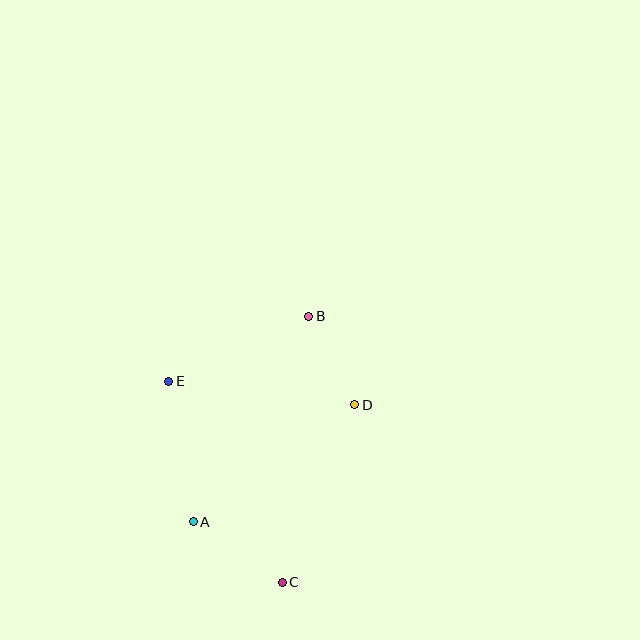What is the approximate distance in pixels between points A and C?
The distance between A and C is approximately 108 pixels.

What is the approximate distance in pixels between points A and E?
The distance between A and E is approximately 143 pixels.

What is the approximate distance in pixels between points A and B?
The distance between A and B is approximately 236 pixels.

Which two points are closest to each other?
Points B and D are closest to each other.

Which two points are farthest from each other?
Points B and C are farthest from each other.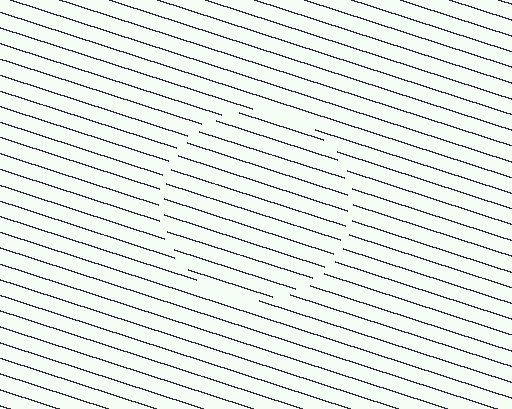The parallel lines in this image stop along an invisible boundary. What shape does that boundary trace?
An illusory circle. The interior of the shape contains the same grating, shifted by half a period — the contour is defined by the phase discontinuity where line-ends from the inner and outer gratings abut.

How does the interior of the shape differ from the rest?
The interior of the shape contains the same grating, shifted by half a period — the contour is defined by the phase discontinuity where line-ends from the inner and outer gratings abut.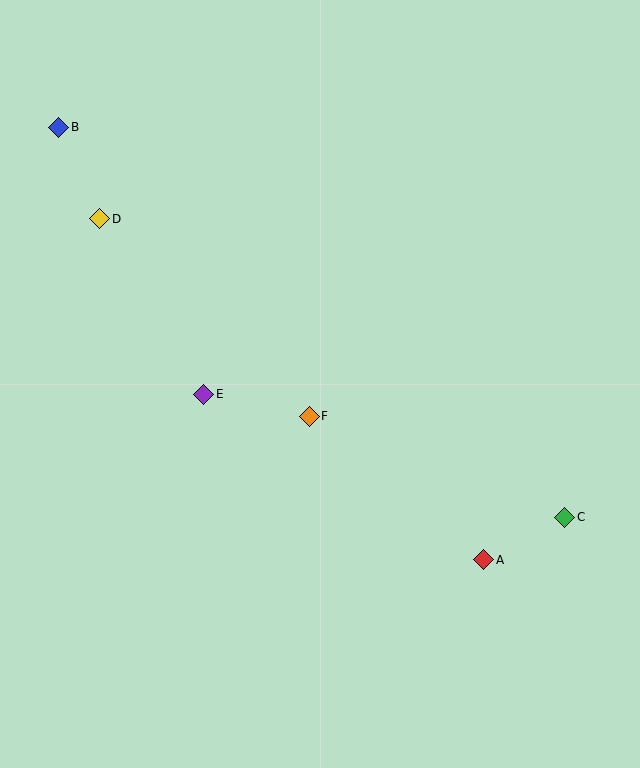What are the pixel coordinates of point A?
Point A is at (484, 560).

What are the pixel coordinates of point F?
Point F is at (309, 416).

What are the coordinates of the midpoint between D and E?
The midpoint between D and E is at (152, 306).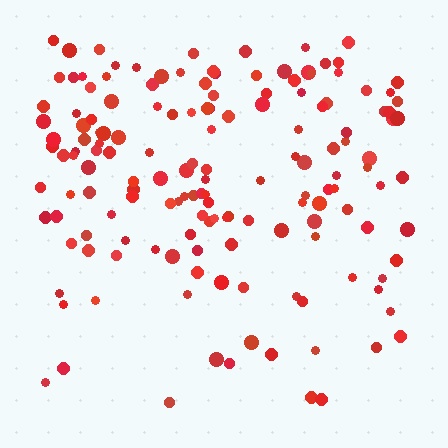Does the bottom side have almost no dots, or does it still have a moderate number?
Still a moderate number, just noticeably fewer than the top.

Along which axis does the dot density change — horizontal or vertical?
Vertical.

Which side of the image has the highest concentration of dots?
The top.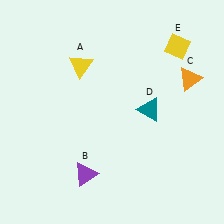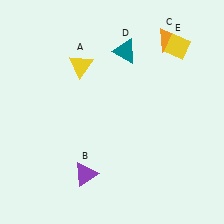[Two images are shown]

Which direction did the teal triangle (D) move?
The teal triangle (D) moved up.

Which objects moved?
The objects that moved are: the orange triangle (C), the teal triangle (D).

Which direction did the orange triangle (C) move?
The orange triangle (C) moved up.